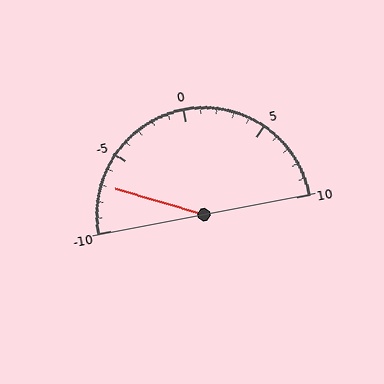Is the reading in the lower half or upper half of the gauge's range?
The reading is in the lower half of the range (-10 to 10).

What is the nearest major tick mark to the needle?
The nearest major tick mark is -5.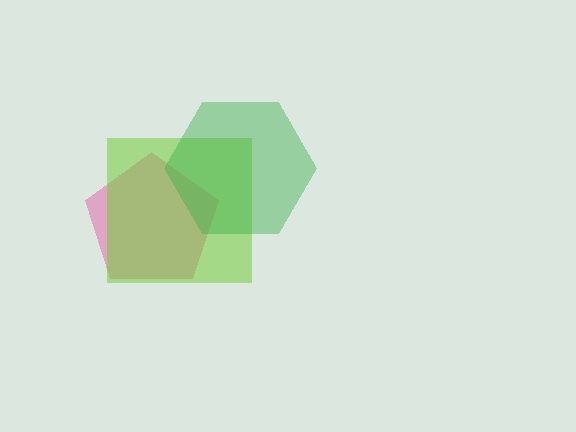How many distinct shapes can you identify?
There are 3 distinct shapes: a pink pentagon, a lime square, a green hexagon.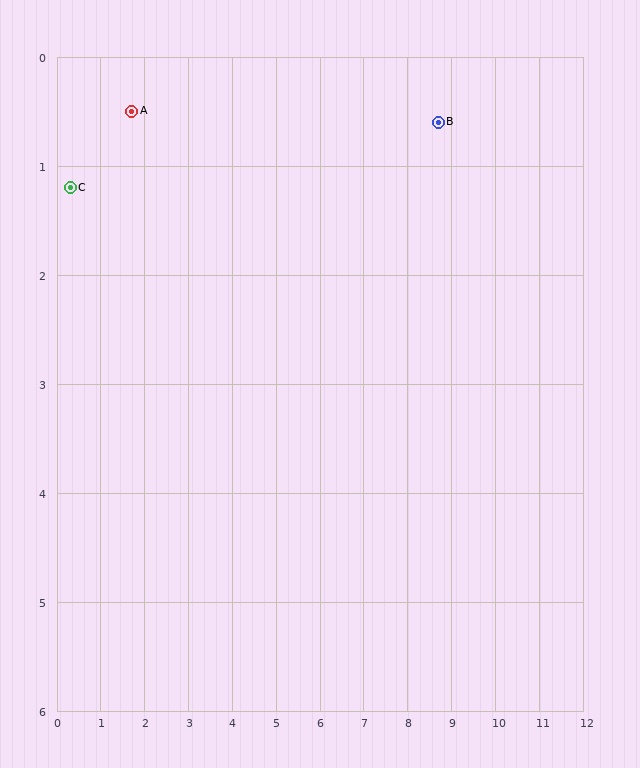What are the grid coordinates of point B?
Point B is at approximately (8.7, 0.6).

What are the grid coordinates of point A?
Point A is at approximately (1.7, 0.5).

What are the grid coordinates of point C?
Point C is at approximately (0.3, 1.2).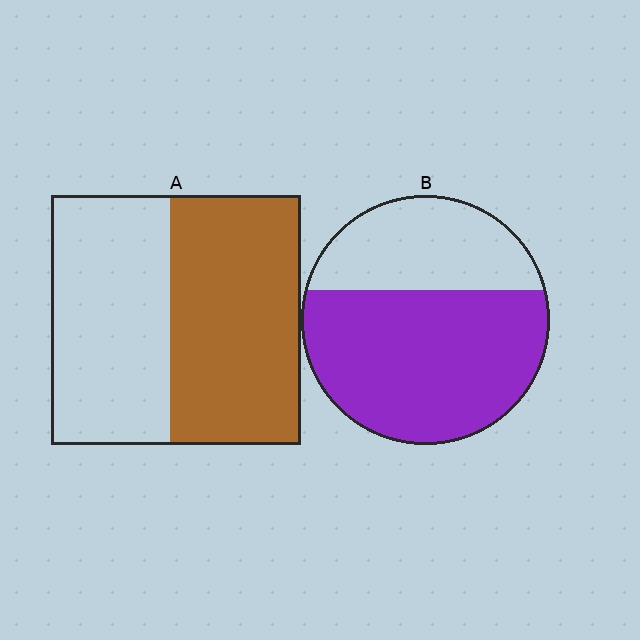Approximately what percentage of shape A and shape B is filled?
A is approximately 50% and B is approximately 65%.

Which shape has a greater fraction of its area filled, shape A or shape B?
Shape B.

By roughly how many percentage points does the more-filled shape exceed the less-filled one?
By roughly 15 percentage points (B over A).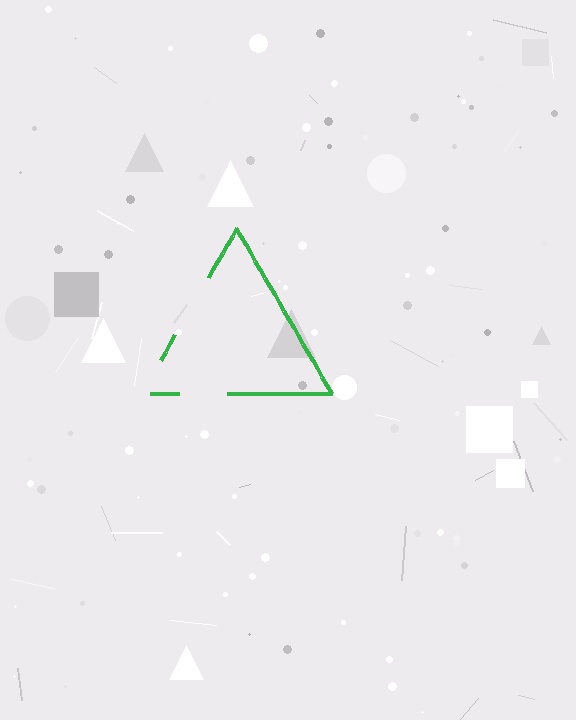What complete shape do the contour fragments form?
The contour fragments form a triangle.